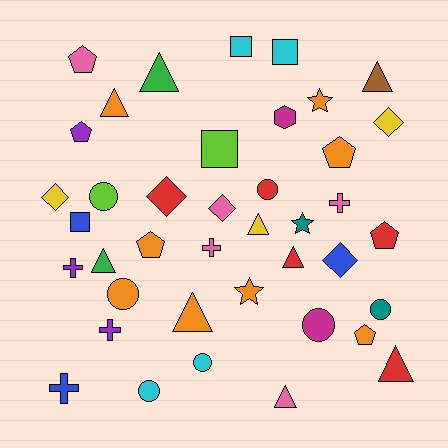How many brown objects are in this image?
There is 1 brown object.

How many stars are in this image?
There are 3 stars.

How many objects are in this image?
There are 40 objects.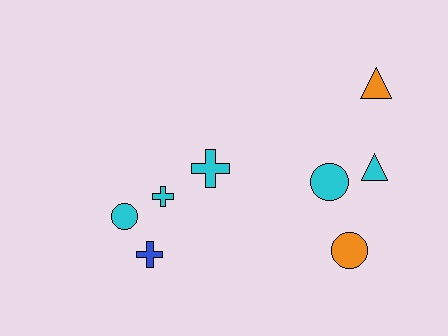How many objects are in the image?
There are 8 objects.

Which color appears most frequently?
Cyan, with 5 objects.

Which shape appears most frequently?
Circle, with 3 objects.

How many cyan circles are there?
There are 2 cyan circles.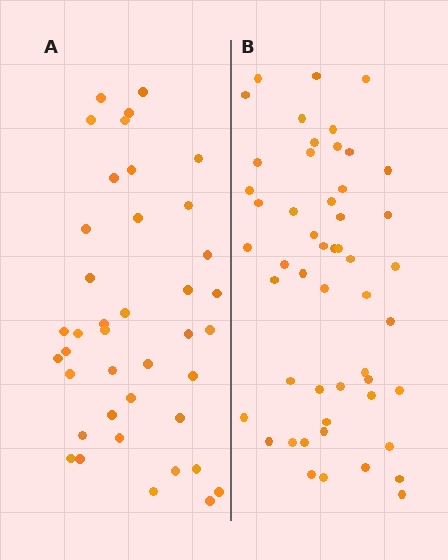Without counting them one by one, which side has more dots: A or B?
Region B (the right region) has more dots.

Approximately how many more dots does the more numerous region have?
Region B has roughly 12 or so more dots than region A.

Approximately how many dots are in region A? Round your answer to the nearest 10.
About 40 dots.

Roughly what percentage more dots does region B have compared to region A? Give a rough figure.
About 30% more.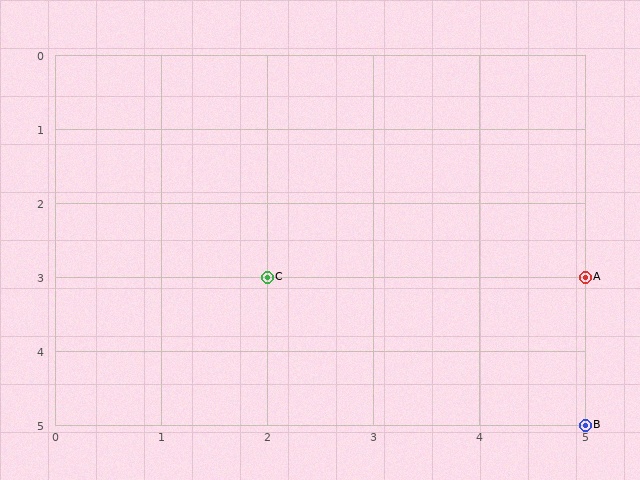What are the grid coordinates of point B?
Point B is at grid coordinates (5, 5).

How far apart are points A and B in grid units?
Points A and B are 2 rows apart.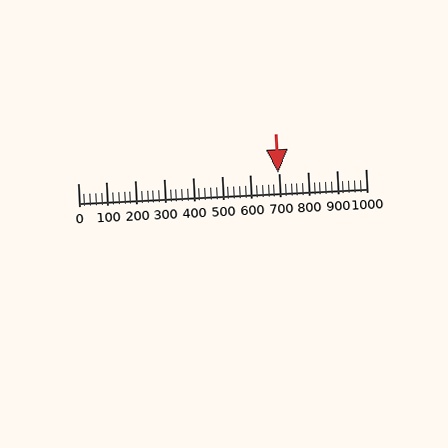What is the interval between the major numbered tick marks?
The major tick marks are spaced 100 units apart.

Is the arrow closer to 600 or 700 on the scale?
The arrow is closer to 700.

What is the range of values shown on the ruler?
The ruler shows values from 0 to 1000.